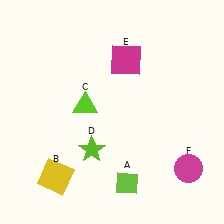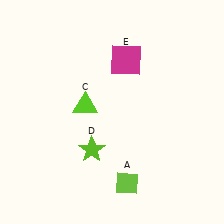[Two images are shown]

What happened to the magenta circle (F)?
The magenta circle (F) was removed in Image 2. It was in the bottom-right area of Image 1.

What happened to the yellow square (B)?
The yellow square (B) was removed in Image 2. It was in the bottom-left area of Image 1.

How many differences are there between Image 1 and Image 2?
There are 2 differences between the two images.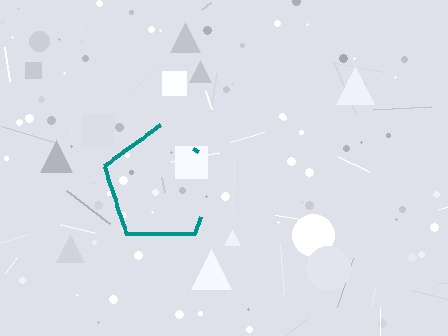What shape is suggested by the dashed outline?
The dashed outline suggests a pentagon.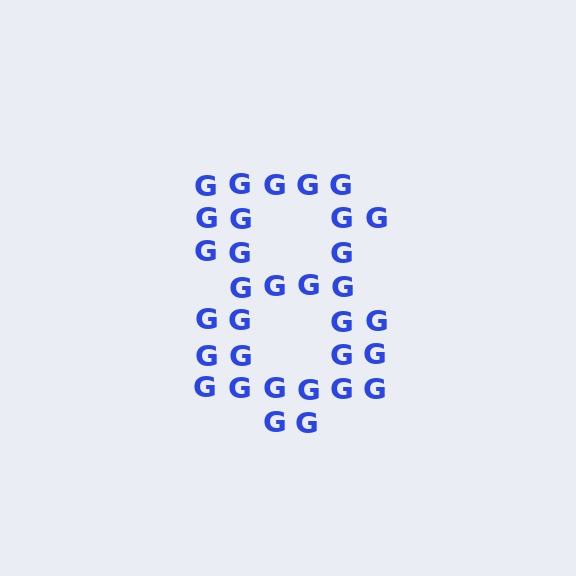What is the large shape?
The large shape is the digit 8.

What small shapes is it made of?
It is made of small letter G's.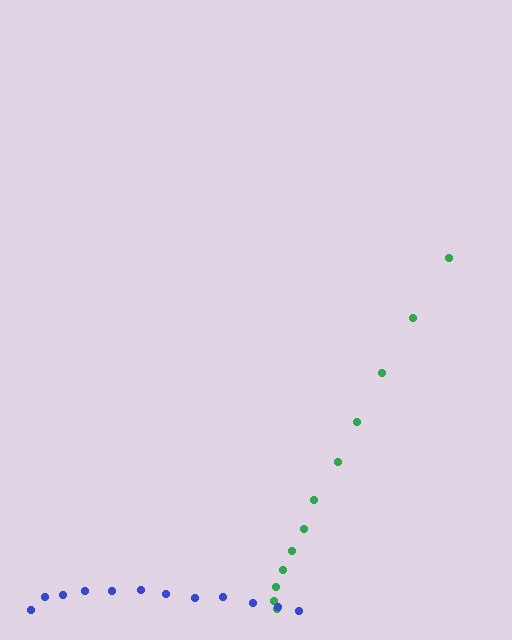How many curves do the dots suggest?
There are 2 distinct paths.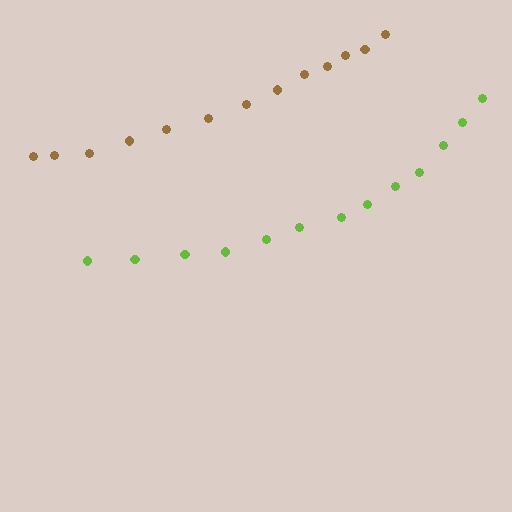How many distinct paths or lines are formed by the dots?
There are 2 distinct paths.